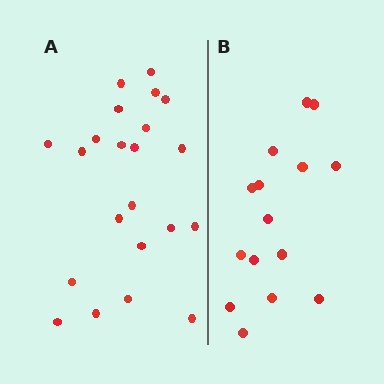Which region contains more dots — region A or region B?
Region A (the left region) has more dots.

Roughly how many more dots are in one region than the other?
Region A has roughly 8 or so more dots than region B.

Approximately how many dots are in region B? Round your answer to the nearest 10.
About 20 dots. (The exact count is 15, which rounds to 20.)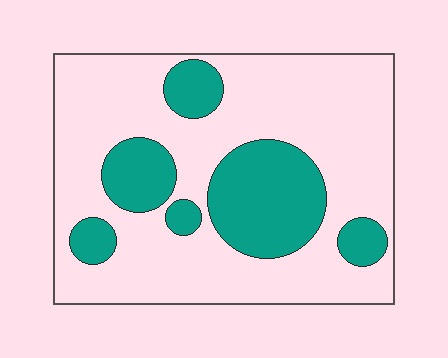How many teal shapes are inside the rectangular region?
6.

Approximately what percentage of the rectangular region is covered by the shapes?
Approximately 25%.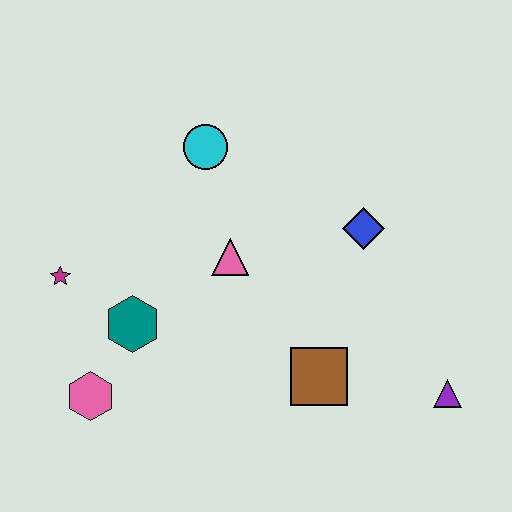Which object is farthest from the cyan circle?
The purple triangle is farthest from the cyan circle.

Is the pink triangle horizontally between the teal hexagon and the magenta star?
No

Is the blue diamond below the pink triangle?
No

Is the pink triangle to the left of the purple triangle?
Yes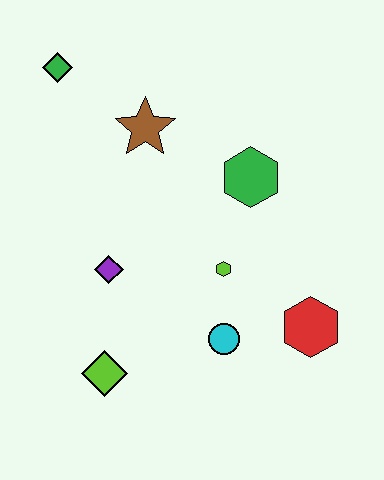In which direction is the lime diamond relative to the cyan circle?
The lime diamond is to the left of the cyan circle.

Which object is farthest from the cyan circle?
The green diamond is farthest from the cyan circle.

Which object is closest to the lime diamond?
The purple diamond is closest to the lime diamond.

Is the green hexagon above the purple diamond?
Yes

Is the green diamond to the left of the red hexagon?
Yes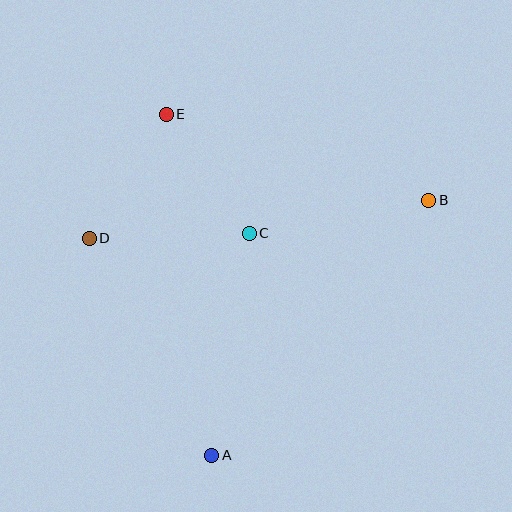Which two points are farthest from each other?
Points A and E are farthest from each other.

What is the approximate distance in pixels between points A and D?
The distance between A and D is approximately 249 pixels.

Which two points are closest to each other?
Points C and E are closest to each other.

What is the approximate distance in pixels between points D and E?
The distance between D and E is approximately 146 pixels.